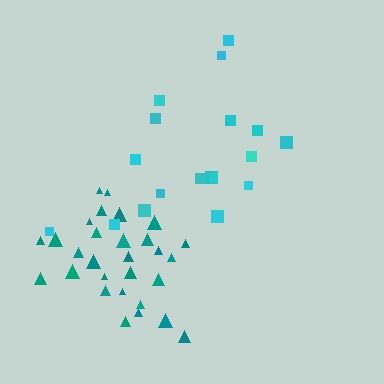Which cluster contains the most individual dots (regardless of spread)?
Teal (30).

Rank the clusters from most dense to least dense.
teal, cyan.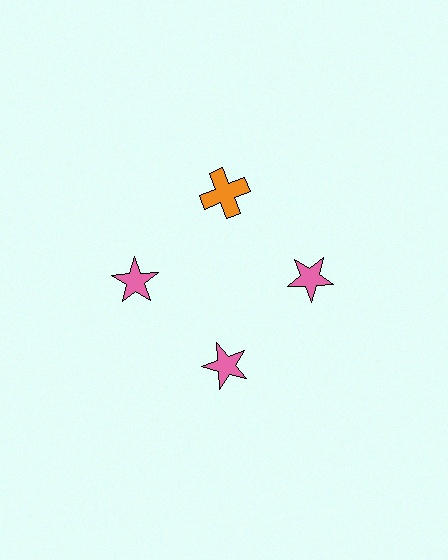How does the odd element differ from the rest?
It differs in both color (orange instead of pink) and shape (cross instead of star).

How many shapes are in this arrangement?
There are 4 shapes arranged in a ring pattern.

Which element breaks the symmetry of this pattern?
The orange cross at roughly the 12 o'clock position breaks the symmetry. All other shapes are pink stars.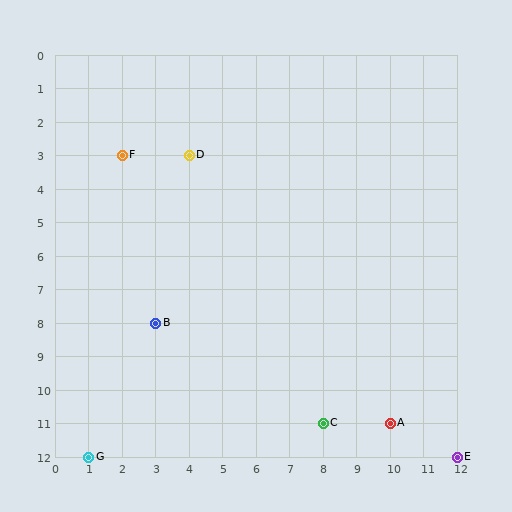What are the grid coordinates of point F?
Point F is at grid coordinates (2, 3).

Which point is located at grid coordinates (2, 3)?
Point F is at (2, 3).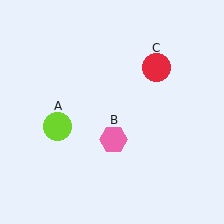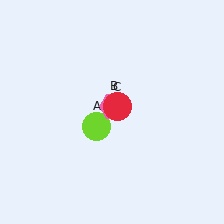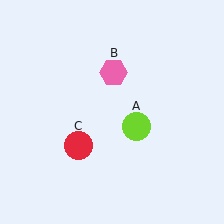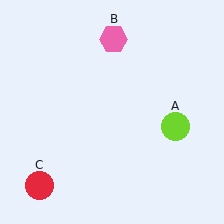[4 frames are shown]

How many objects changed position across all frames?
3 objects changed position: lime circle (object A), pink hexagon (object B), red circle (object C).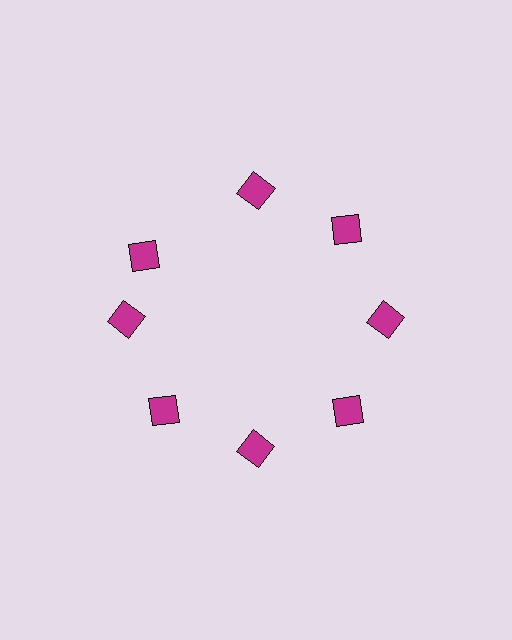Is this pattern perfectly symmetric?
No. The 8 magenta squares are arranged in a ring, but one element near the 10 o'clock position is rotated out of alignment along the ring, breaking the 8-fold rotational symmetry.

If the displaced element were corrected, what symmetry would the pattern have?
It would have 8-fold rotational symmetry — the pattern would map onto itself every 45 degrees.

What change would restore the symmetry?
The symmetry would be restored by rotating it back into even spacing with its neighbors so that all 8 squares sit at equal angles and equal distance from the center.